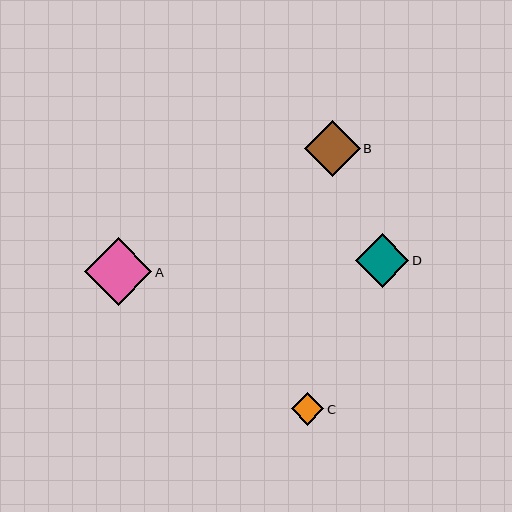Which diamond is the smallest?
Diamond C is the smallest with a size of approximately 33 pixels.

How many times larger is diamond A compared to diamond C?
Diamond A is approximately 2.1 times the size of diamond C.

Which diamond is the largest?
Diamond A is the largest with a size of approximately 68 pixels.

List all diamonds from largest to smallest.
From largest to smallest: A, B, D, C.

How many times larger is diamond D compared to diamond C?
Diamond D is approximately 1.7 times the size of diamond C.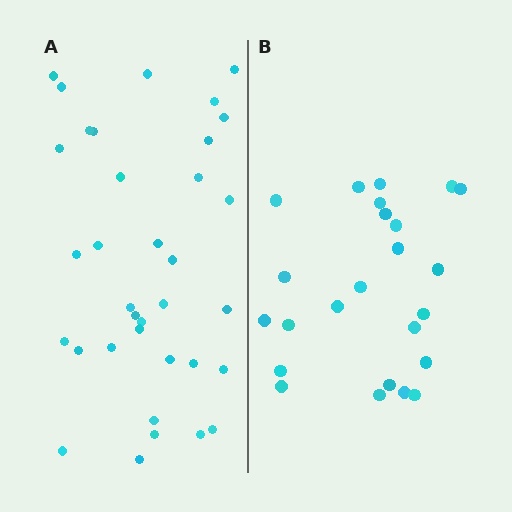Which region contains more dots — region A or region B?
Region A (the left region) has more dots.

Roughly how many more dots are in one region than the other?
Region A has roughly 12 or so more dots than region B.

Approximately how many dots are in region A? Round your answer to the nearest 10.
About 40 dots. (The exact count is 35, which rounds to 40.)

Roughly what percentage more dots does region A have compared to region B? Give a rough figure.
About 45% more.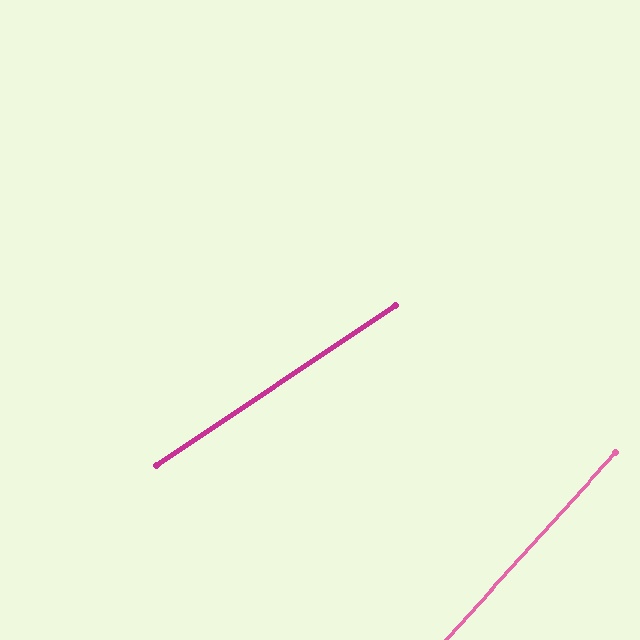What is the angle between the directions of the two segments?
Approximately 14 degrees.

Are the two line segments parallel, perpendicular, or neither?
Neither parallel nor perpendicular — they differ by about 14°.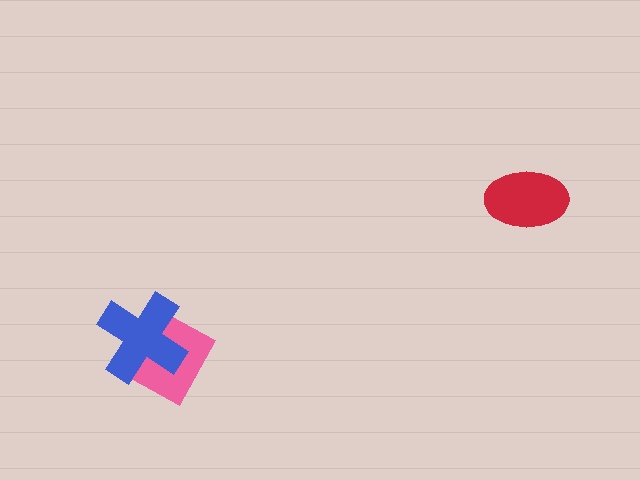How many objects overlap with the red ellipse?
0 objects overlap with the red ellipse.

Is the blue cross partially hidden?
No, no other shape covers it.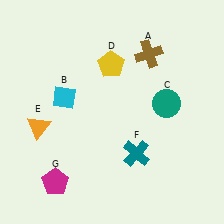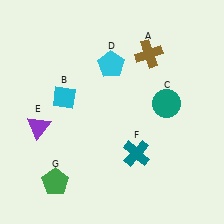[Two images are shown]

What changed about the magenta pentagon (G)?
In Image 1, G is magenta. In Image 2, it changed to green.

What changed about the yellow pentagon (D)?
In Image 1, D is yellow. In Image 2, it changed to cyan.